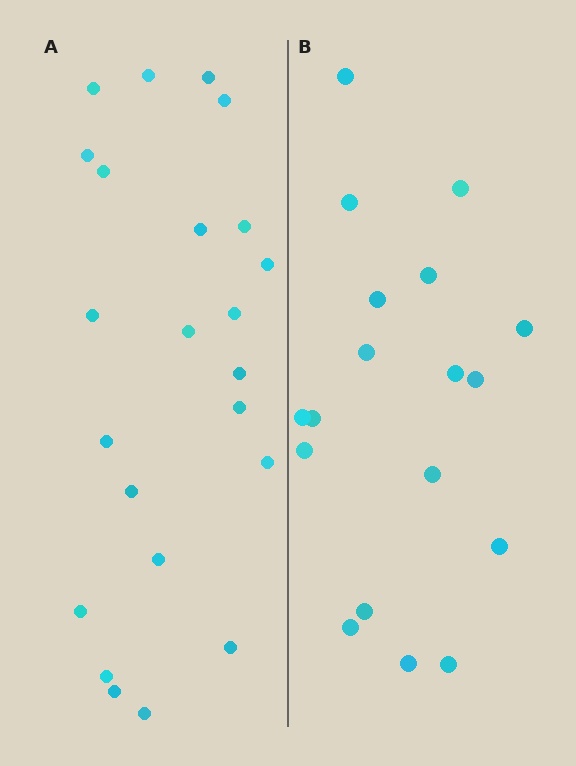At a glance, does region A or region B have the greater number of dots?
Region A (the left region) has more dots.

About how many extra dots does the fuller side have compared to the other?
Region A has about 5 more dots than region B.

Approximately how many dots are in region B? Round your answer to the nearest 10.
About 20 dots. (The exact count is 18, which rounds to 20.)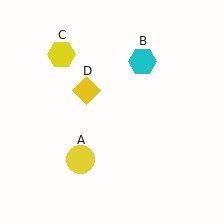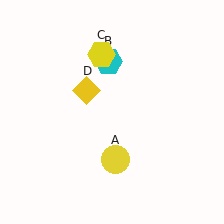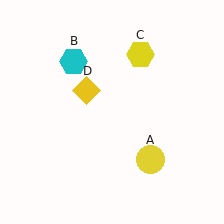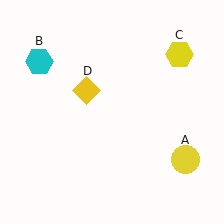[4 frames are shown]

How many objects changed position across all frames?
3 objects changed position: yellow circle (object A), cyan hexagon (object B), yellow hexagon (object C).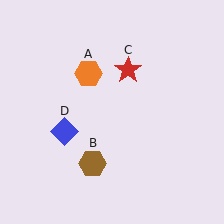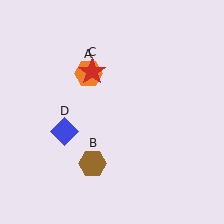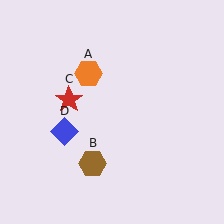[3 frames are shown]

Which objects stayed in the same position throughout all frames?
Orange hexagon (object A) and brown hexagon (object B) and blue diamond (object D) remained stationary.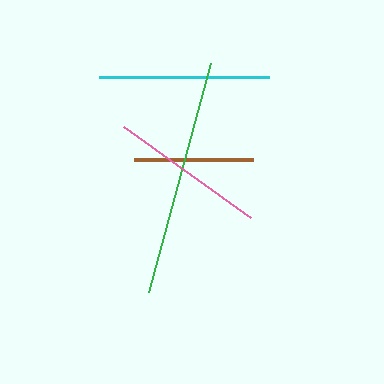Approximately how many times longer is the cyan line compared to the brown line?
The cyan line is approximately 1.4 times the length of the brown line.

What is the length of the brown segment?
The brown segment is approximately 119 pixels long.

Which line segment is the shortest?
The brown line is the shortest at approximately 119 pixels.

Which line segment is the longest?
The green line is the longest at approximately 237 pixels.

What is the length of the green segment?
The green segment is approximately 237 pixels long.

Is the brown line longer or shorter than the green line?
The green line is longer than the brown line.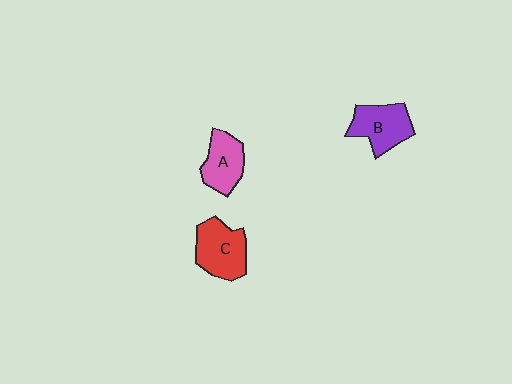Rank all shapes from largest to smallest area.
From largest to smallest: C (red), B (purple), A (pink).